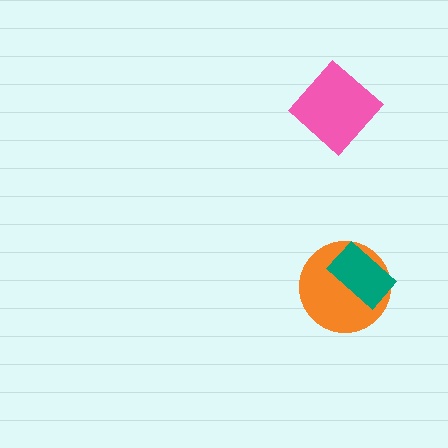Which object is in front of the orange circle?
The teal rectangle is in front of the orange circle.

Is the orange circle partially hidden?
Yes, it is partially covered by another shape.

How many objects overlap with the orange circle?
1 object overlaps with the orange circle.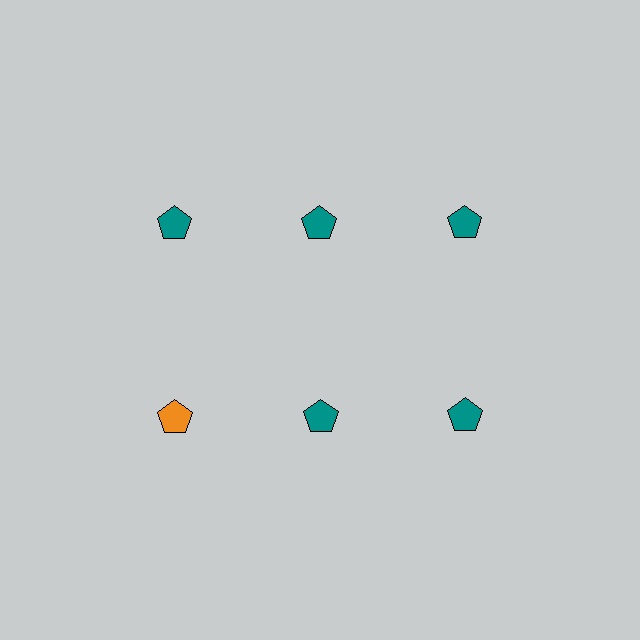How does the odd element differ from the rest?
It has a different color: orange instead of teal.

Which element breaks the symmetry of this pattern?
The orange pentagon in the second row, leftmost column breaks the symmetry. All other shapes are teal pentagons.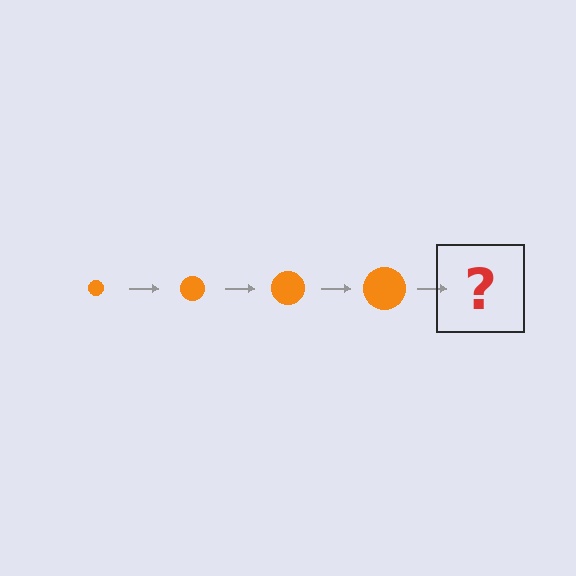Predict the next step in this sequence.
The next step is an orange circle, larger than the previous one.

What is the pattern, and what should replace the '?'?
The pattern is that the circle gets progressively larger each step. The '?' should be an orange circle, larger than the previous one.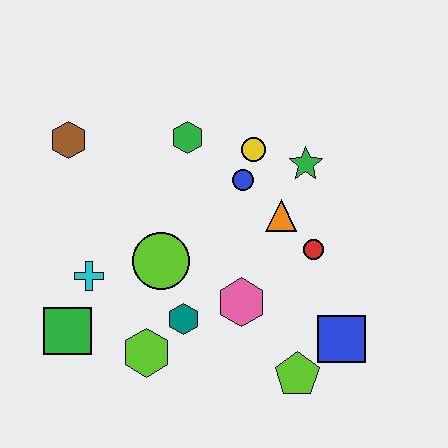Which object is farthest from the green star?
The green square is farthest from the green star.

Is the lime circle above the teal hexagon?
Yes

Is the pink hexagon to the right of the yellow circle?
No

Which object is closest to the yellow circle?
The blue circle is closest to the yellow circle.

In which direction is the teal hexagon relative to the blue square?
The teal hexagon is to the left of the blue square.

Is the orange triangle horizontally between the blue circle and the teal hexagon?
No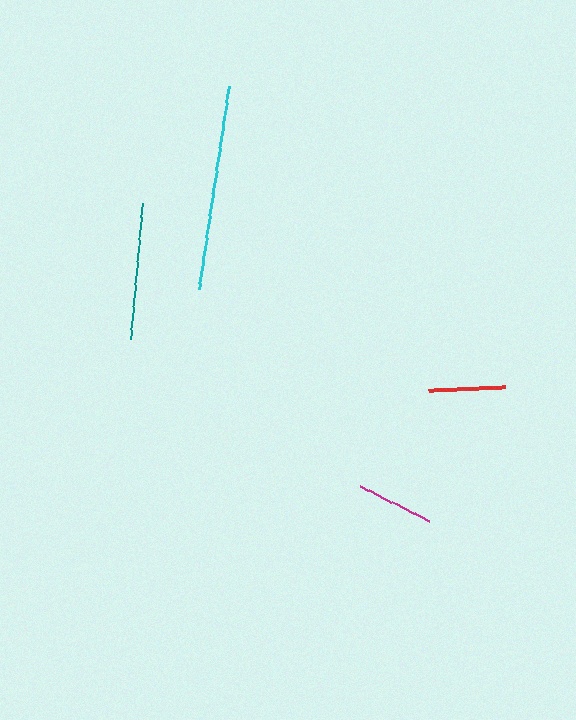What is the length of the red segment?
The red segment is approximately 77 pixels long.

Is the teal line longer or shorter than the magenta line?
The teal line is longer than the magenta line.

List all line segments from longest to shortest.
From longest to shortest: cyan, teal, magenta, red.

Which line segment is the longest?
The cyan line is the longest at approximately 205 pixels.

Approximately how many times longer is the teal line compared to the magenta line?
The teal line is approximately 1.8 times the length of the magenta line.